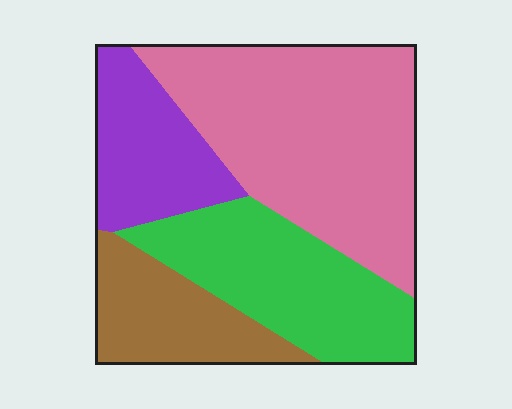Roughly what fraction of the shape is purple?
Purple covers 17% of the shape.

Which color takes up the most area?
Pink, at roughly 40%.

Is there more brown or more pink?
Pink.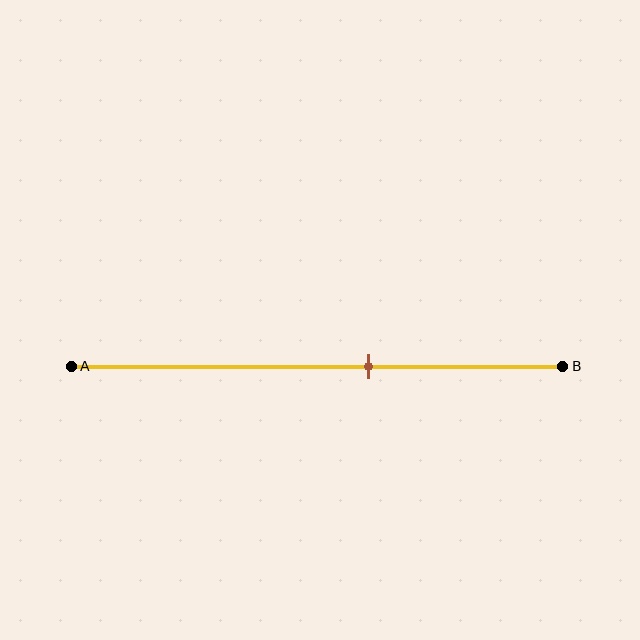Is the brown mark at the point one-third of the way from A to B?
No, the mark is at about 60% from A, not at the 33% one-third point.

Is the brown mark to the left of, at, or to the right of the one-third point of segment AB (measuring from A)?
The brown mark is to the right of the one-third point of segment AB.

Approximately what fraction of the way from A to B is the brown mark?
The brown mark is approximately 60% of the way from A to B.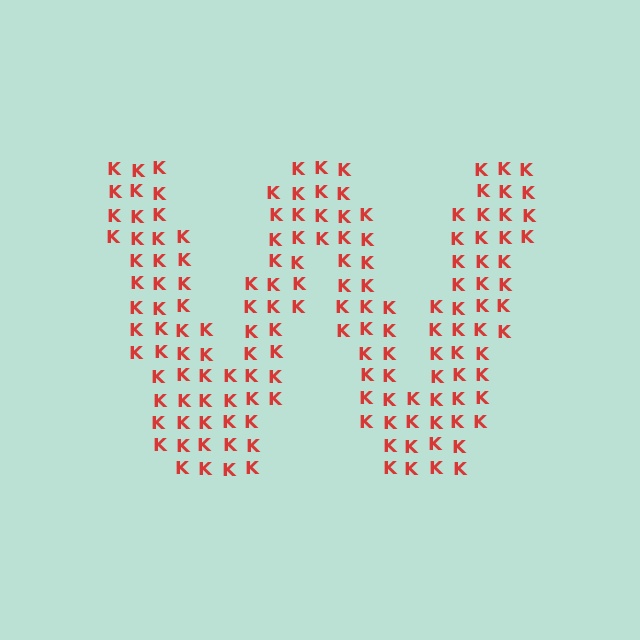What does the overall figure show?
The overall figure shows the letter W.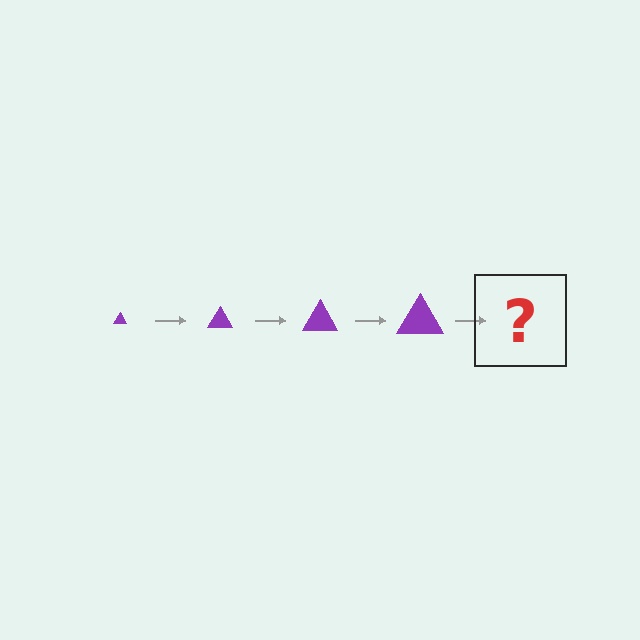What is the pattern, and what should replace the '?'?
The pattern is that the triangle gets progressively larger each step. The '?' should be a purple triangle, larger than the previous one.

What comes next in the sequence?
The next element should be a purple triangle, larger than the previous one.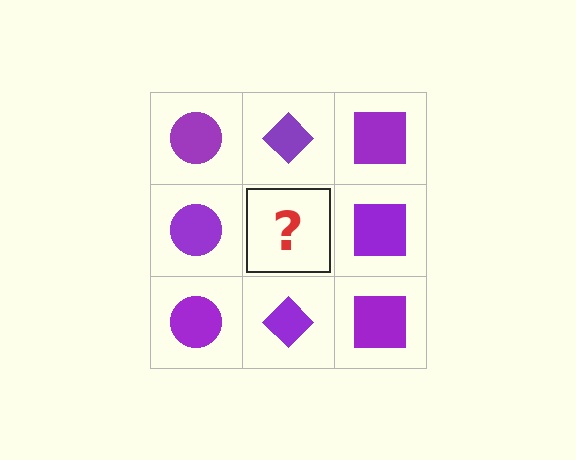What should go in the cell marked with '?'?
The missing cell should contain a purple diamond.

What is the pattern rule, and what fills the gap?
The rule is that each column has a consistent shape. The gap should be filled with a purple diamond.